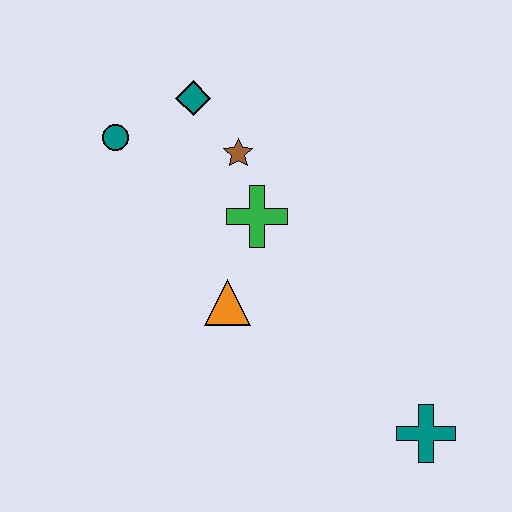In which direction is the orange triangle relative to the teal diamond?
The orange triangle is below the teal diamond.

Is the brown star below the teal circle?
Yes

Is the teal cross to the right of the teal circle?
Yes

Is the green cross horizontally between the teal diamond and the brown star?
No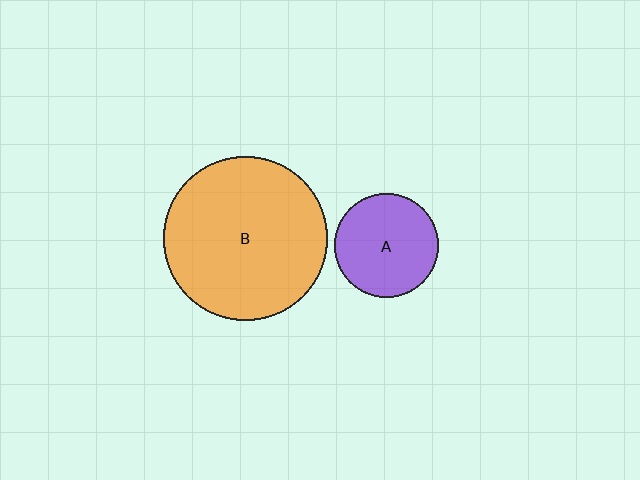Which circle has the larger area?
Circle B (orange).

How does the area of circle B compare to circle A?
Approximately 2.5 times.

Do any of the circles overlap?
No, none of the circles overlap.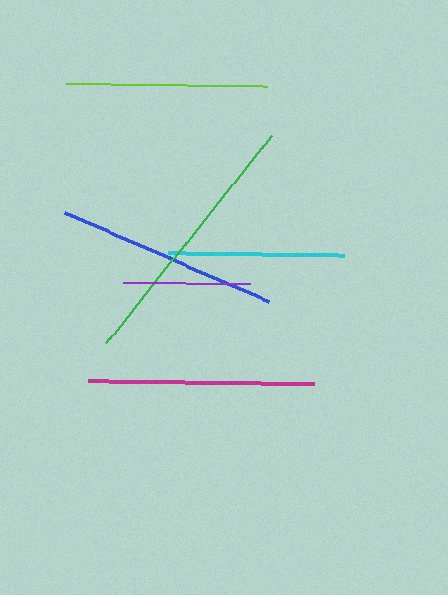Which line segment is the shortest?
The purple line is the shortest at approximately 127 pixels.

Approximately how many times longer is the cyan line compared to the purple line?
The cyan line is approximately 1.4 times the length of the purple line.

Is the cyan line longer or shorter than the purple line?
The cyan line is longer than the purple line.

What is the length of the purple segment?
The purple segment is approximately 127 pixels long.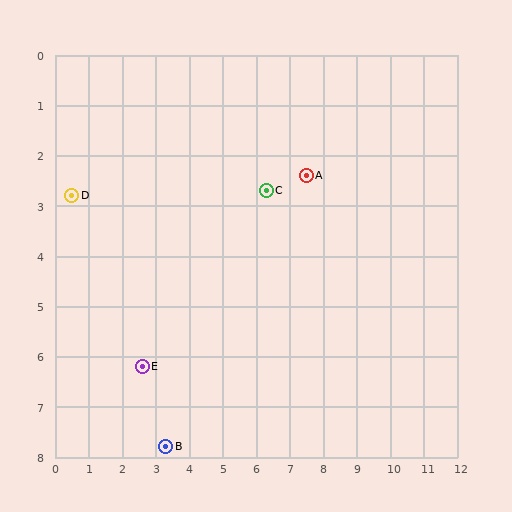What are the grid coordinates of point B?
Point B is at approximately (3.3, 7.8).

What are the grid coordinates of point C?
Point C is at approximately (6.3, 2.7).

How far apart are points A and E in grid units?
Points A and E are about 6.2 grid units apart.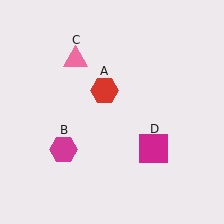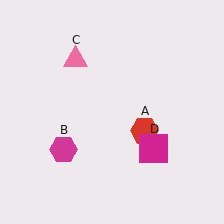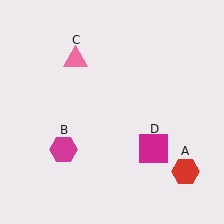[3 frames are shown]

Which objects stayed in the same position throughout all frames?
Magenta hexagon (object B) and pink triangle (object C) and magenta square (object D) remained stationary.